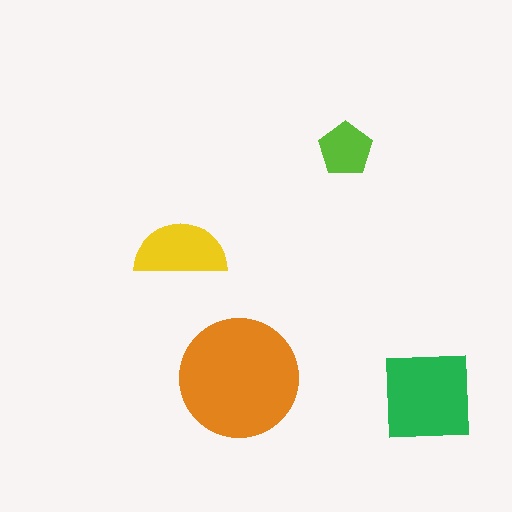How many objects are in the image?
There are 4 objects in the image.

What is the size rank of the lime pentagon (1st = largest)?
4th.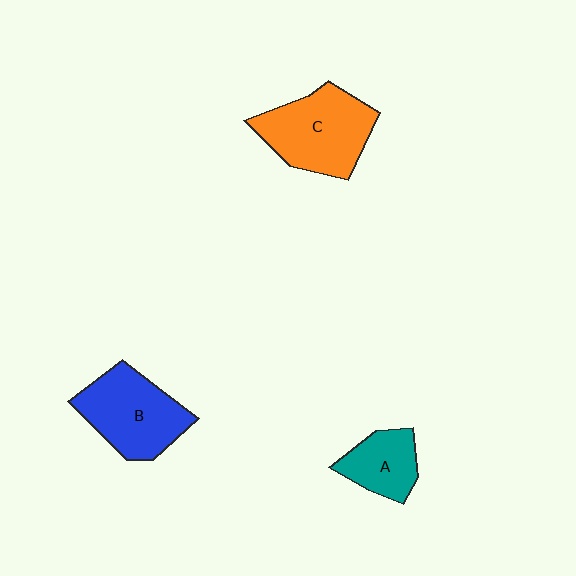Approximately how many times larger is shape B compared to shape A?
Approximately 1.7 times.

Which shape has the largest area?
Shape C (orange).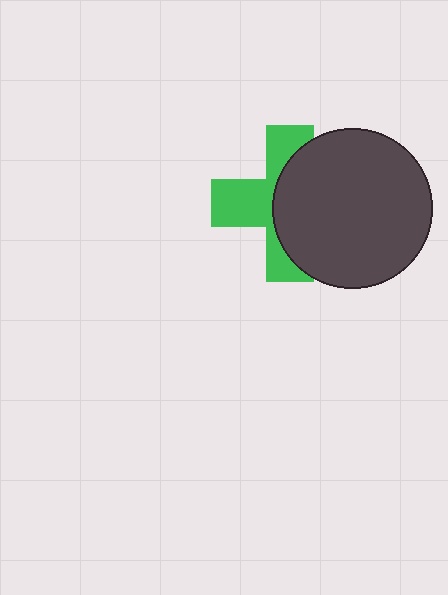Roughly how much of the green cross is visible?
About half of it is visible (roughly 47%).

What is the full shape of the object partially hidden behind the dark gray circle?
The partially hidden object is a green cross.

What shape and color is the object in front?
The object in front is a dark gray circle.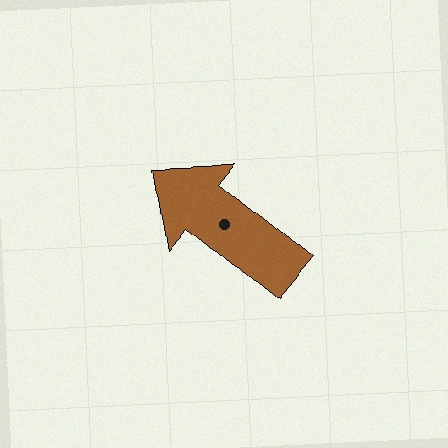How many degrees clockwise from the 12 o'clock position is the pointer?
Approximately 309 degrees.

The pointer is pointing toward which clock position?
Roughly 10 o'clock.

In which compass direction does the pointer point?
Northwest.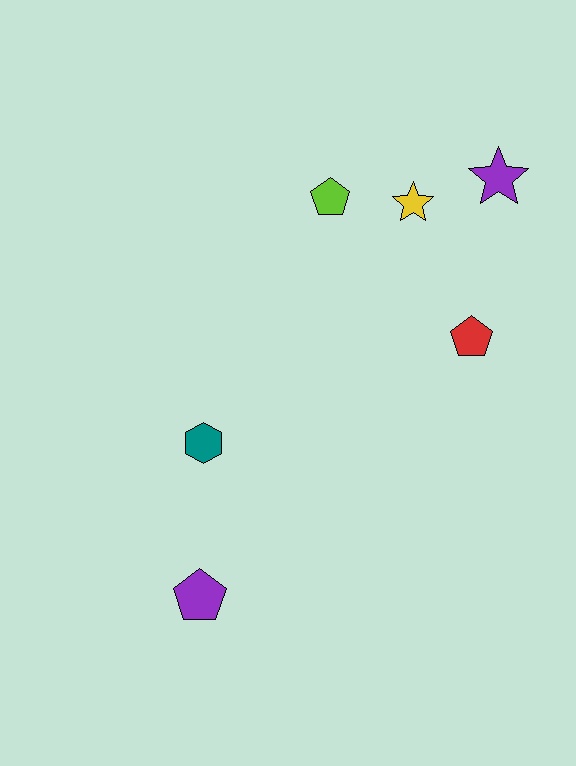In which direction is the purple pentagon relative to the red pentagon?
The purple pentagon is to the left of the red pentagon.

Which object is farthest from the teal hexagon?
The purple star is farthest from the teal hexagon.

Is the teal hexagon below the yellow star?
Yes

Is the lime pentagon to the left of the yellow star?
Yes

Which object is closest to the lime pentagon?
The yellow star is closest to the lime pentagon.